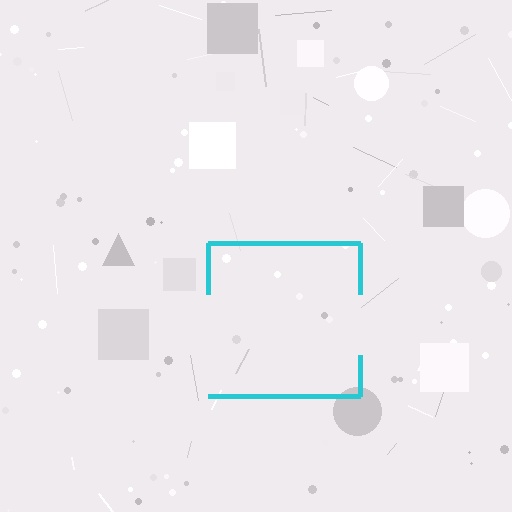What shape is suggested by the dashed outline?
The dashed outline suggests a square.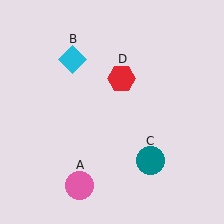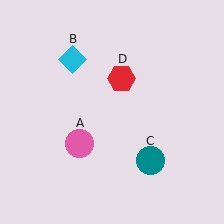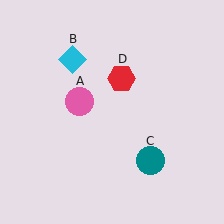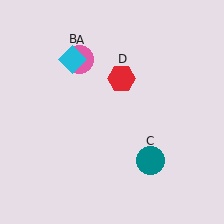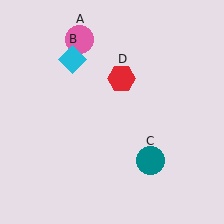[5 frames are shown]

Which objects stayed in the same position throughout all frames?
Cyan diamond (object B) and teal circle (object C) and red hexagon (object D) remained stationary.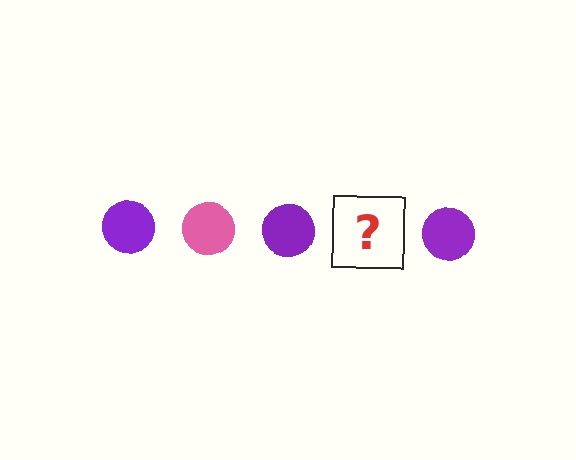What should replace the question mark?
The question mark should be replaced with a pink circle.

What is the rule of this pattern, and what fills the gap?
The rule is that the pattern cycles through purple, pink circles. The gap should be filled with a pink circle.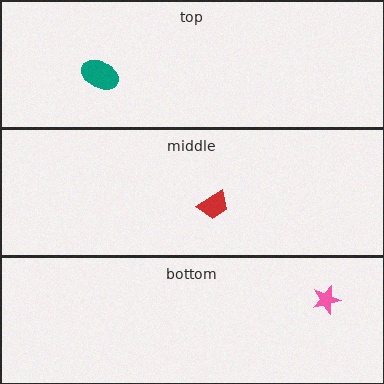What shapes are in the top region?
The teal ellipse.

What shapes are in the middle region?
The red trapezoid.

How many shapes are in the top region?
1.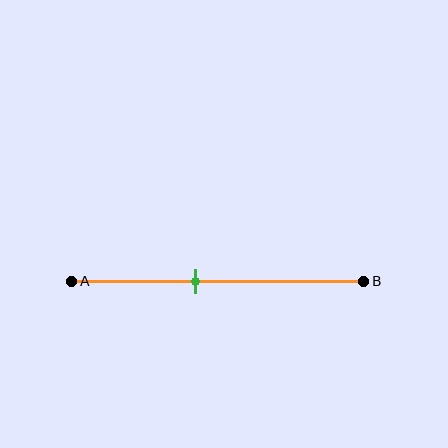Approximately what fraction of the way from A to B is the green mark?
The green mark is approximately 45% of the way from A to B.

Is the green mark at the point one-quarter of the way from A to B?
No, the mark is at about 45% from A, not at the 25% one-quarter point.